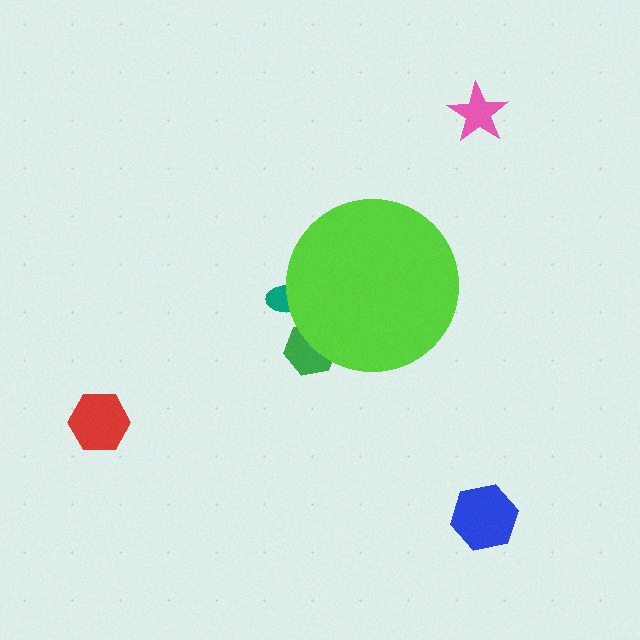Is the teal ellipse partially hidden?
Yes, the teal ellipse is partially hidden behind the lime circle.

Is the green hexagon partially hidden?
Yes, the green hexagon is partially hidden behind the lime circle.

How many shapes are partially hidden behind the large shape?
2 shapes are partially hidden.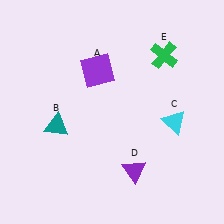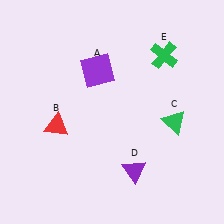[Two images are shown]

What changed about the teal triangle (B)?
In Image 1, B is teal. In Image 2, it changed to red.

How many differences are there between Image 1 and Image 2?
There are 2 differences between the two images.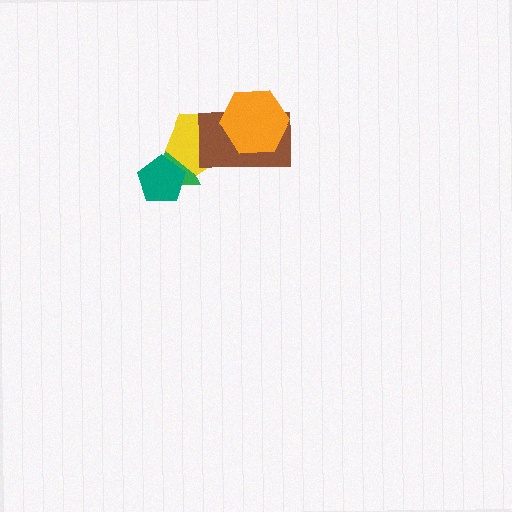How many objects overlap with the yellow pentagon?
4 objects overlap with the yellow pentagon.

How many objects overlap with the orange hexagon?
2 objects overlap with the orange hexagon.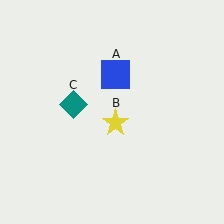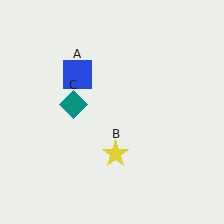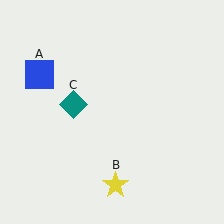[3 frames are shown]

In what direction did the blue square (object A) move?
The blue square (object A) moved left.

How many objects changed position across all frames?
2 objects changed position: blue square (object A), yellow star (object B).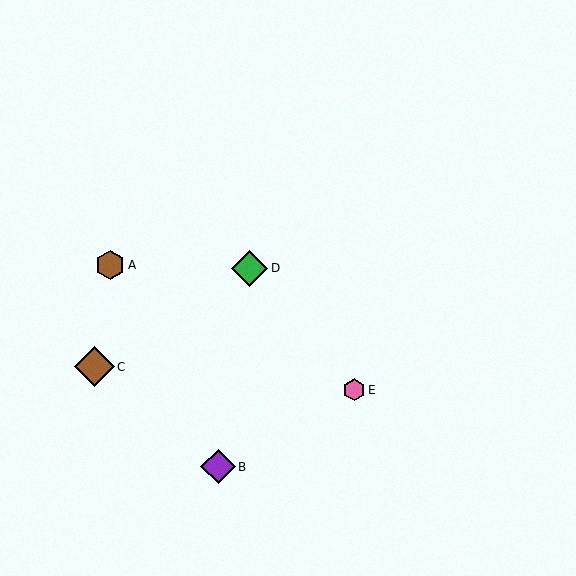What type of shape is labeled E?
Shape E is a pink hexagon.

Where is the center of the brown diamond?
The center of the brown diamond is at (94, 367).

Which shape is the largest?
The brown diamond (labeled C) is the largest.